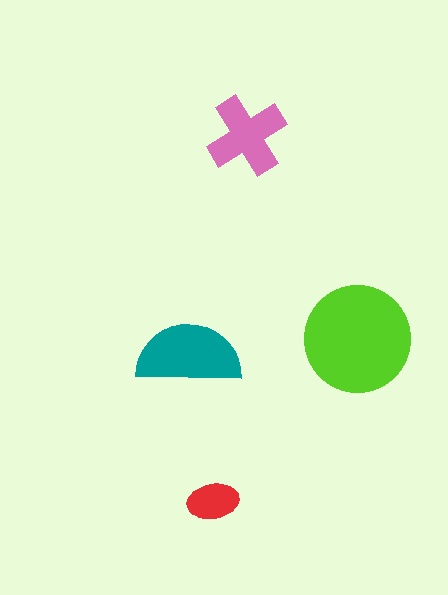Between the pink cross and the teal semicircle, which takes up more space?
The teal semicircle.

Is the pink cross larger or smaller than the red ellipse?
Larger.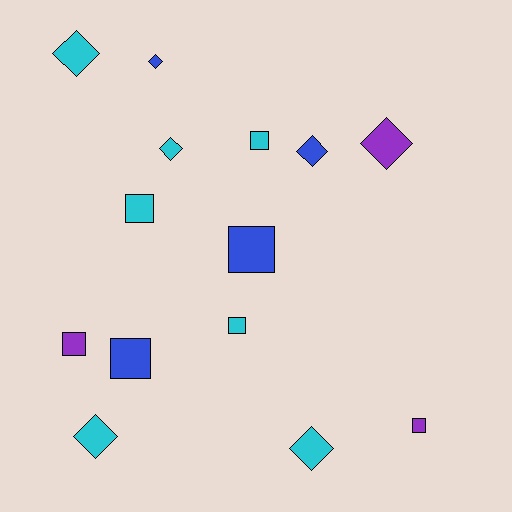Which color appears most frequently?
Cyan, with 7 objects.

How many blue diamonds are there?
There are 2 blue diamonds.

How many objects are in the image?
There are 14 objects.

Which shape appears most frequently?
Square, with 7 objects.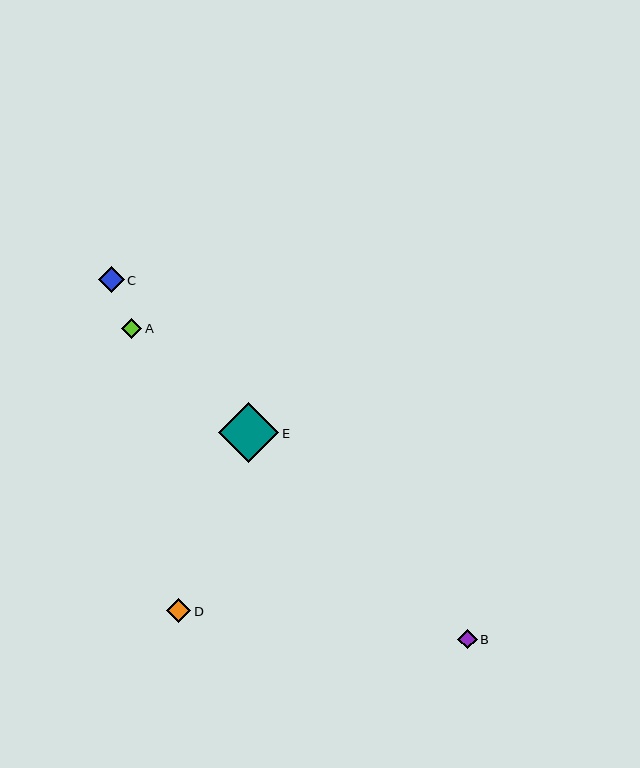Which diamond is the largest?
Diamond E is the largest with a size of approximately 60 pixels.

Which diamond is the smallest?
Diamond B is the smallest with a size of approximately 20 pixels.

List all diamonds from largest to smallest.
From largest to smallest: E, C, D, A, B.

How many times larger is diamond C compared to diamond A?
Diamond C is approximately 1.3 times the size of diamond A.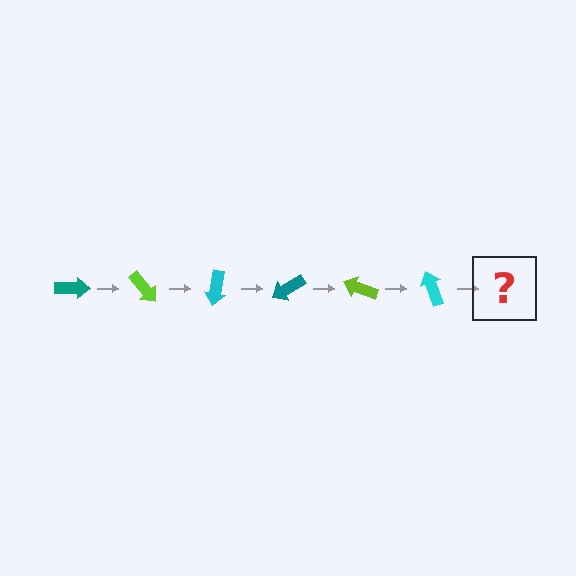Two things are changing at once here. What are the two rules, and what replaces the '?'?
The two rules are that it rotates 50 degrees each step and the color cycles through teal, lime, and cyan. The '?' should be a teal arrow, rotated 300 degrees from the start.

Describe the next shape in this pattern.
It should be a teal arrow, rotated 300 degrees from the start.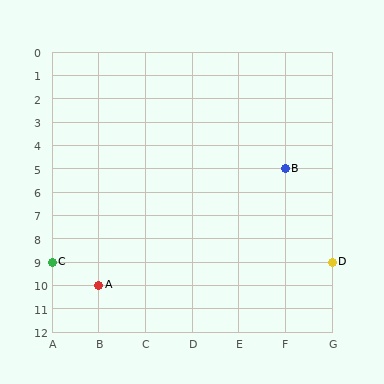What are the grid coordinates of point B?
Point B is at grid coordinates (F, 5).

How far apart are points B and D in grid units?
Points B and D are 1 column and 4 rows apart (about 4.1 grid units diagonally).